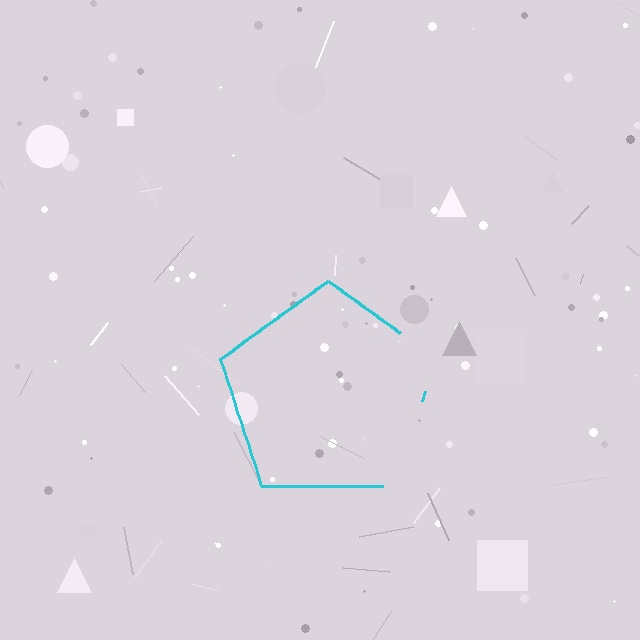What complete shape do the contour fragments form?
The contour fragments form a pentagon.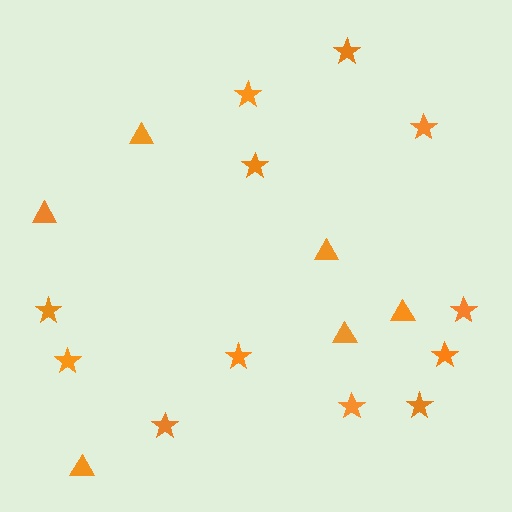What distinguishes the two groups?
There are 2 groups: one group of stars (12) and one group of triangles (6).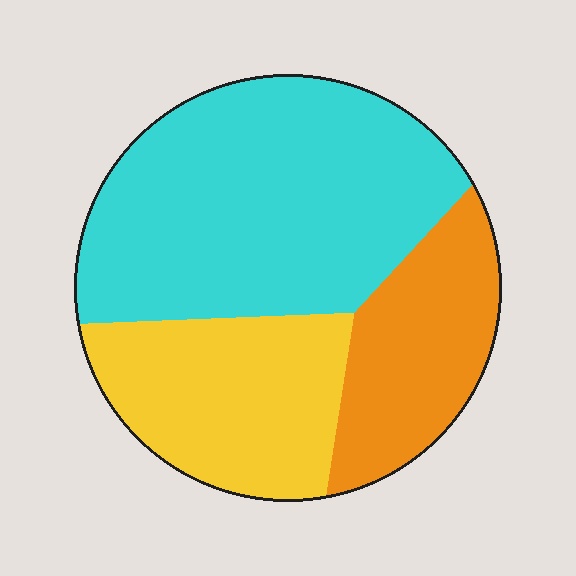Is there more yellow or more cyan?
Cyan.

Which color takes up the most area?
Cyan, at roughly 50%.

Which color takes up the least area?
Orange, at roughly 20%.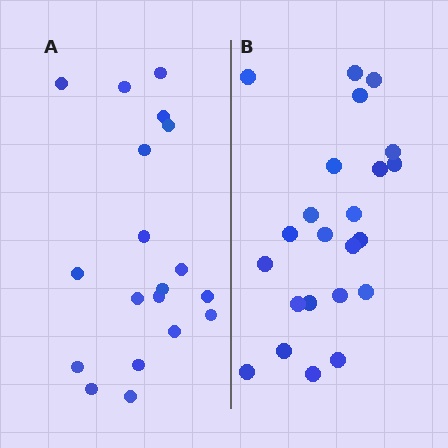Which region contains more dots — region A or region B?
Region B (the right region) has more dots.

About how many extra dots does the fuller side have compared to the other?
Region B has about 4 more dots than region A.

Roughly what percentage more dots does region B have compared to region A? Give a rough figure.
About 20% more.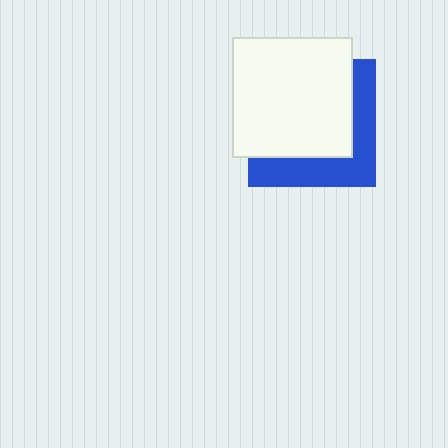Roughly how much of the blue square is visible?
A small part of it is visible (roughly 37%).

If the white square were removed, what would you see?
You would see the complete blue square.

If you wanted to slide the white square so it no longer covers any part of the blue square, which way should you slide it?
Slide it toward the upper-left — that is the most direct way to separate the two shapes.